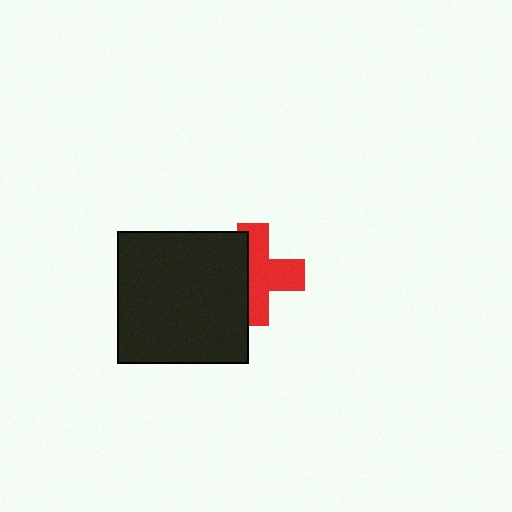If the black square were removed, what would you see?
You would see the complete red cross.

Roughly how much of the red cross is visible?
About half of it is visible (roughly 59%).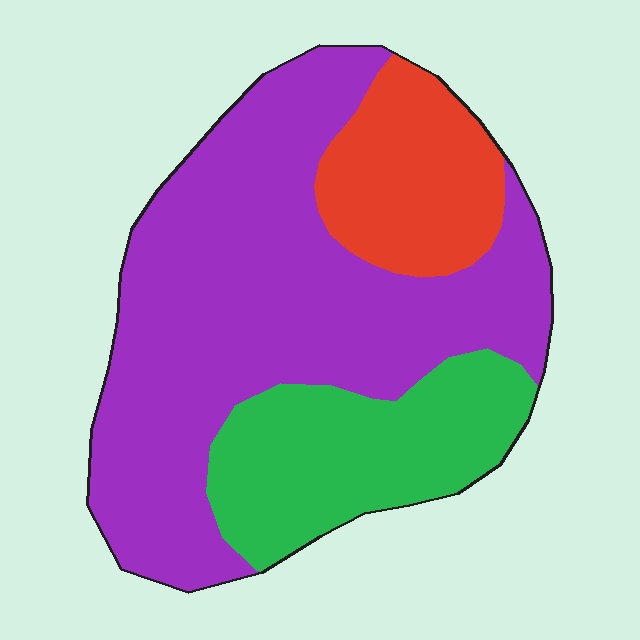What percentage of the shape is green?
Green takes up about one quarter (1/4) of the shape.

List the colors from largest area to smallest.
From largest to smallest: purple, green, red.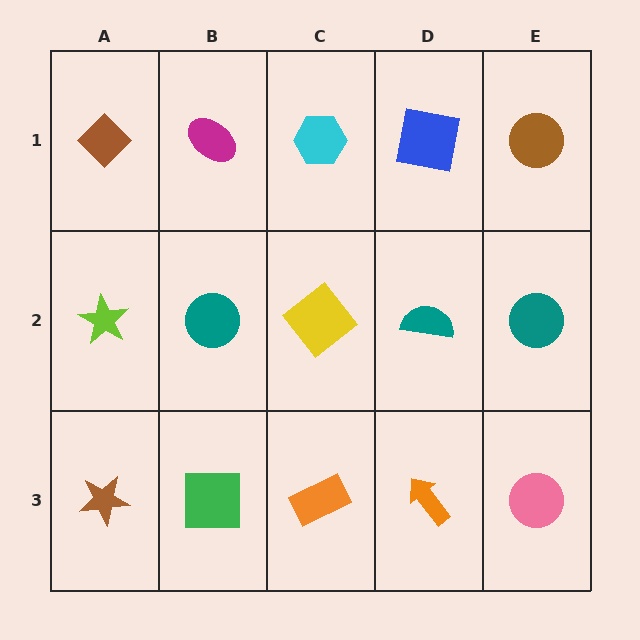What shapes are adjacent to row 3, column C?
A yellow diamond (row 2, column C), a green square (row 3, column B), an orange arrow (row 3, column D).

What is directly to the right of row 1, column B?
A cyan hexagon.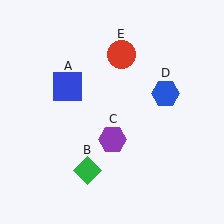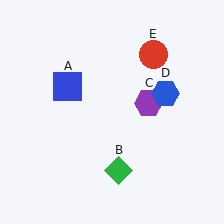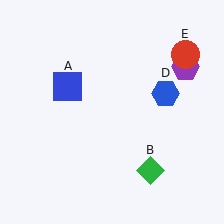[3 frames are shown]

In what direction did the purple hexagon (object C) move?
The purple hexagon (object C) moved up and to the right.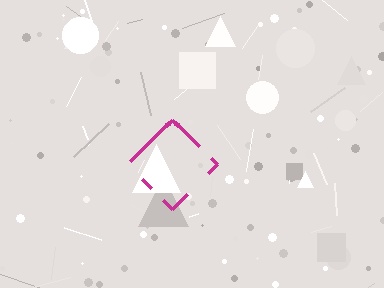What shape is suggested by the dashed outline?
The dashed outline suggests a diamond.